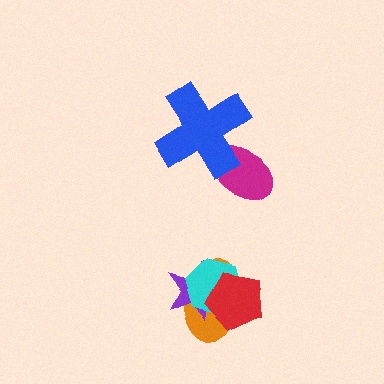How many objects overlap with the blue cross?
1 object overlaps with the blue cross.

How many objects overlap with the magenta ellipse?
1 object overlaps with the magenta ellipse.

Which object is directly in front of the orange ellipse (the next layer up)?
The purple star is directly in front of the orange ellipse.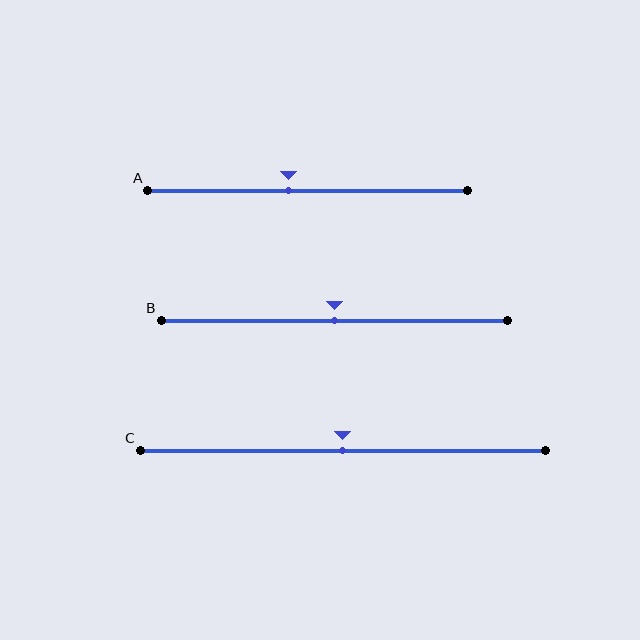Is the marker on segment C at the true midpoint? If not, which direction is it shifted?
Yes, the marker on segment C is at the true midpoint.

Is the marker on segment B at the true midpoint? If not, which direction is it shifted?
Yes, the marker on segment B is at the true midpoint.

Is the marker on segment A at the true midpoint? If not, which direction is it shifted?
No, the marker on segment A is shifted to the left by about 6% of the segment length.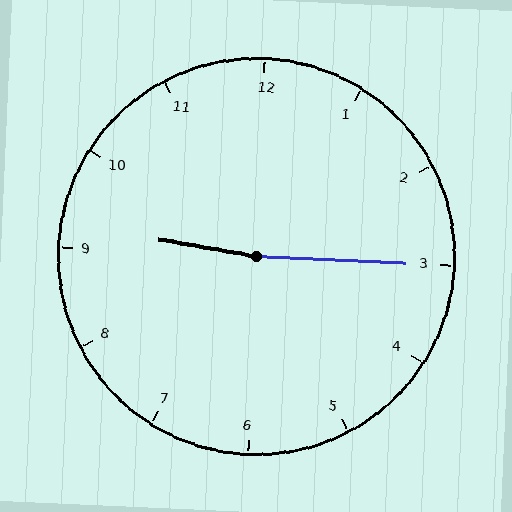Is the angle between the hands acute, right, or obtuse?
It is obtuse.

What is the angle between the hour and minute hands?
Approximately 172 degrees.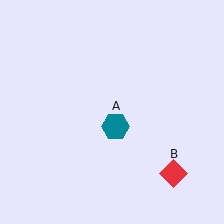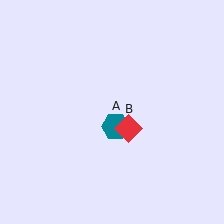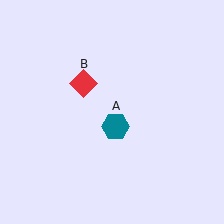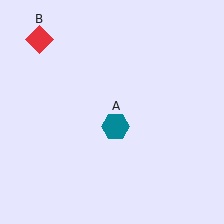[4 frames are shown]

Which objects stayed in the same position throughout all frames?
Teal hexagon (object A) remained stationary.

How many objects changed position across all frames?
1 object changed position: red diamond (object B).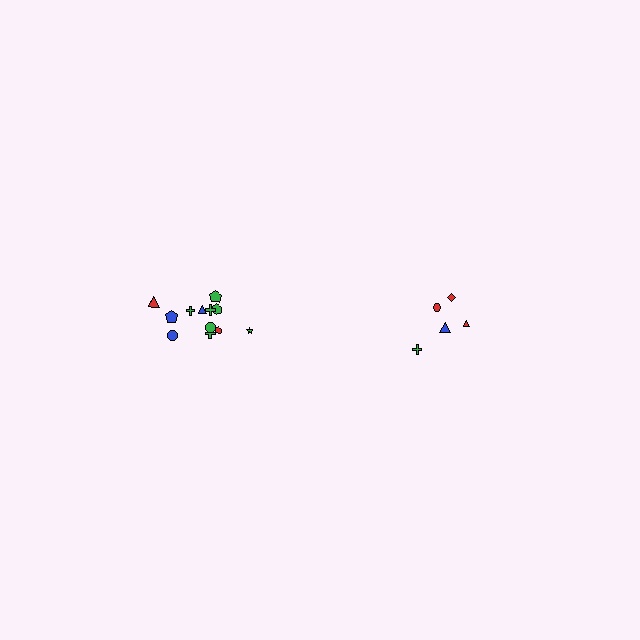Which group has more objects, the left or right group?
The left group.